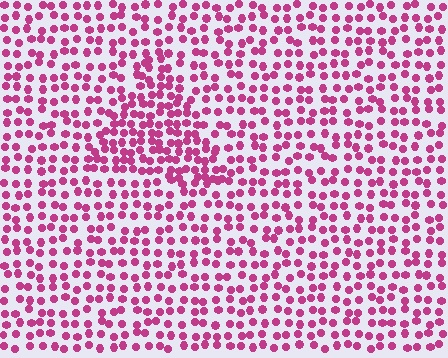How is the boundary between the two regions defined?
The boundary is defined by a change in element density (approximately 1.7x ratio). All elements are the same color, size, and shape.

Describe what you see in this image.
The image contains small magenta elements arranged at two different densities. A triangle-shaped region is visible where the elements are more densely packed than the surrounding area.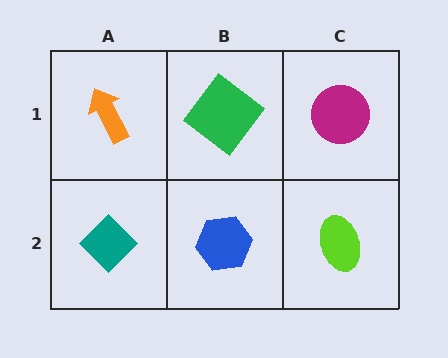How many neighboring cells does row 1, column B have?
3.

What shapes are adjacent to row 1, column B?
A blue hexagon (row 2, column B), an orange arrow (row 1, column A), a magenta circle (row 1, column C).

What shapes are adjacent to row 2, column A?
An orange arrow (row 1, column A), a blue hexagon (row 2, column B).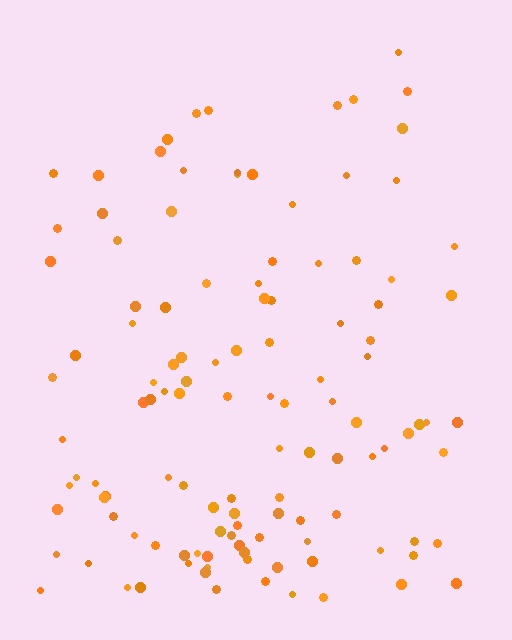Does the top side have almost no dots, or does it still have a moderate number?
Still a moderate number, just noticeably fewer than the bottom.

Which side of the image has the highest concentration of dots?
The bottom.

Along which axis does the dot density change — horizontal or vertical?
Vertical.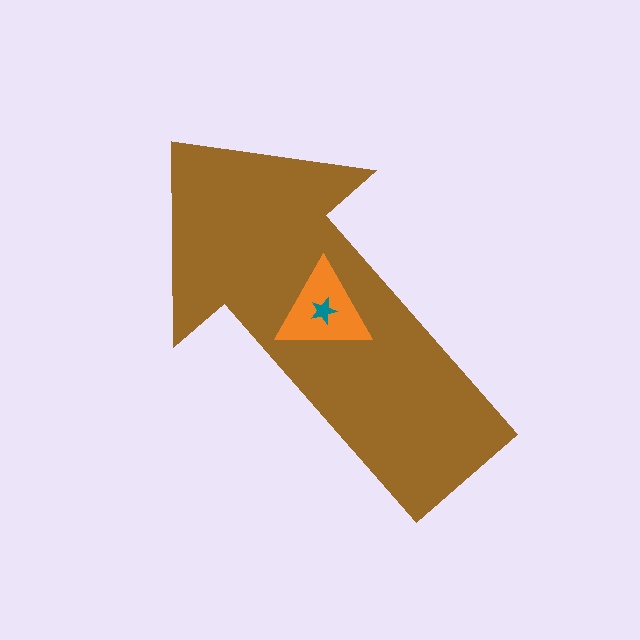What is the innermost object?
The teal star.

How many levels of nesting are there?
3.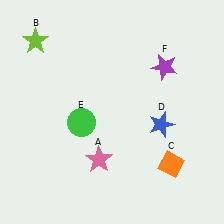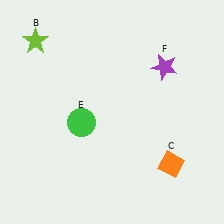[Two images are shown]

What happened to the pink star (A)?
The pink star (A) was removed in Image 2. It was in the bottom-left area of Image 1.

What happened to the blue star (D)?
The blue star (D) was removed in Image 2. It was in the bottom-right area of Image 1.